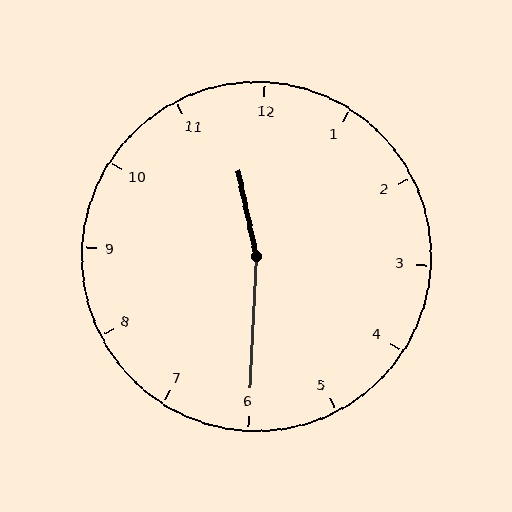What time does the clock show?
11:30.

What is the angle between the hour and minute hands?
Approximately 165 degrees.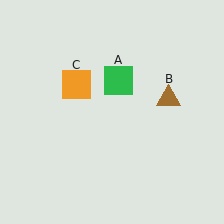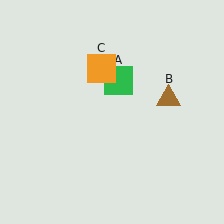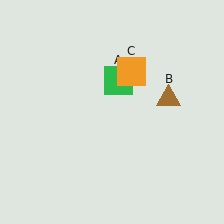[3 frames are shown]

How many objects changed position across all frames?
1 object changed position: orange square (object C).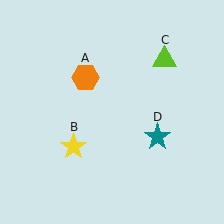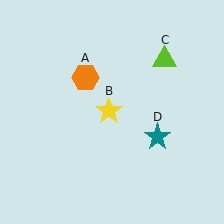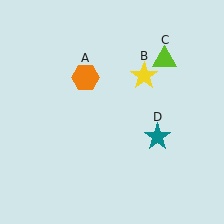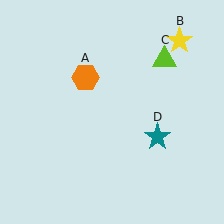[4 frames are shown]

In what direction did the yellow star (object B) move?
The yellow star (object B) moved up and to the right.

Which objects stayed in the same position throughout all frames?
Orange hexagon (object A) and lime triangle (object C) and teal star (object D) remained stationary.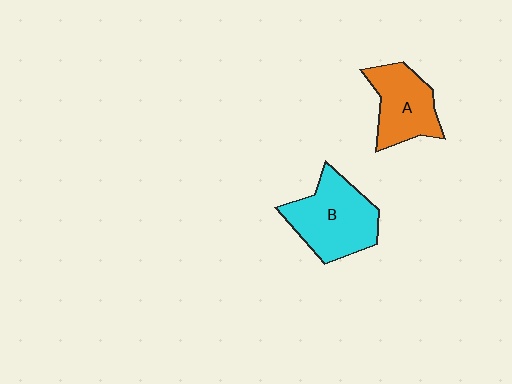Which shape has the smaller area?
Shape A (orange).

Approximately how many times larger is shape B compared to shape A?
Approximately 1.3 times.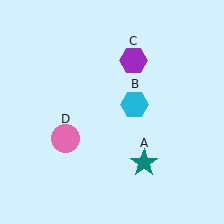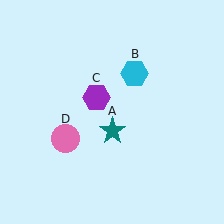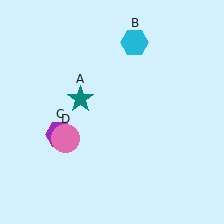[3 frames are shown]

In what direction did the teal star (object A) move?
The teal star (object A) moved up and to the left.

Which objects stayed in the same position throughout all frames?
Pink circle (object D) remained stationary.